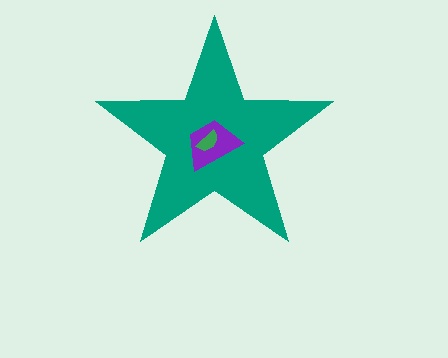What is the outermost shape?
The teal star.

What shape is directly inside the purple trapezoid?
The green semicircle.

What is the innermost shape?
The green semicircle.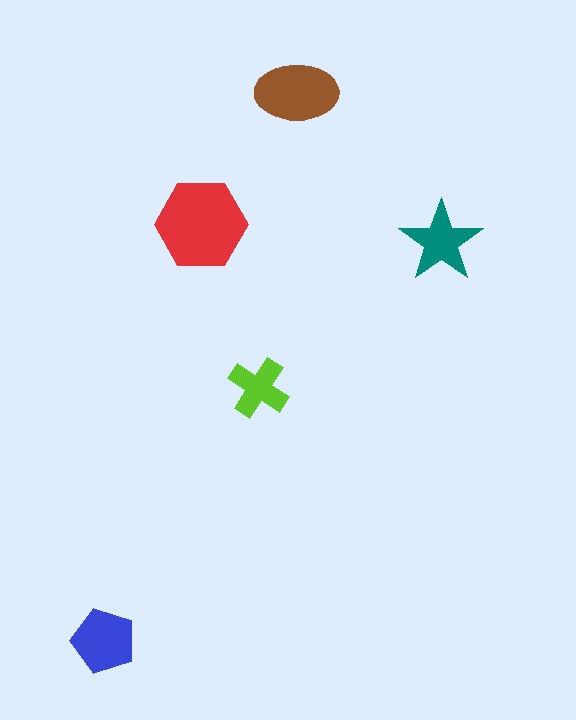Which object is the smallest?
The lime cross.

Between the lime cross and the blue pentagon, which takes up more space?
The blue pentagon.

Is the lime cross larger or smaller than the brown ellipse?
Smaller.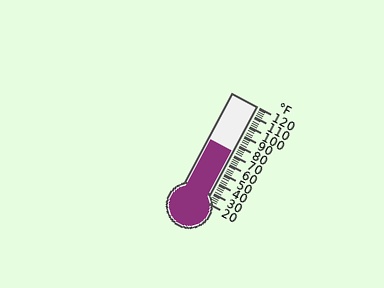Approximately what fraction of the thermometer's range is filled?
The thermometer is filled to approximately 50% of its range.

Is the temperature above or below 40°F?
The temperature is above 40°F.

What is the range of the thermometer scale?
The thermometer scale ranges from 20°F to 120°F.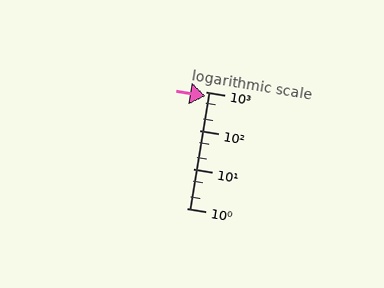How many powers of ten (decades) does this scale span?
The scale spans 3 decades, from 1 to 1000.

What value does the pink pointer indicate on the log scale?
The pointer indicates approximately 780.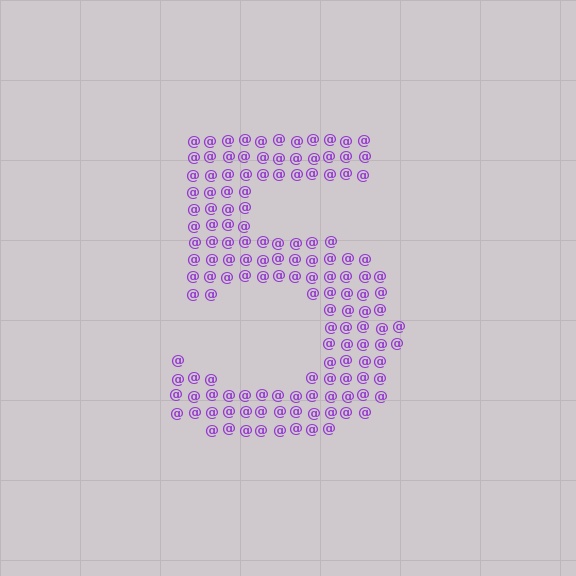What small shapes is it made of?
It is made of small at signs.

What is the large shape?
The large shape is the digit 5.